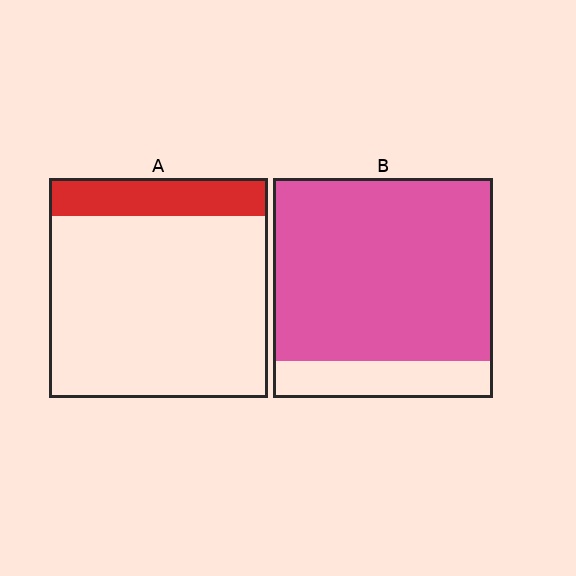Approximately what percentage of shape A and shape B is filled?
A is approximately 15% and B is approximately 85%.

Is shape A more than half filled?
No.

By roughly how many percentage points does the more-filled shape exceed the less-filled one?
By roughly 65 percentage points (B over A).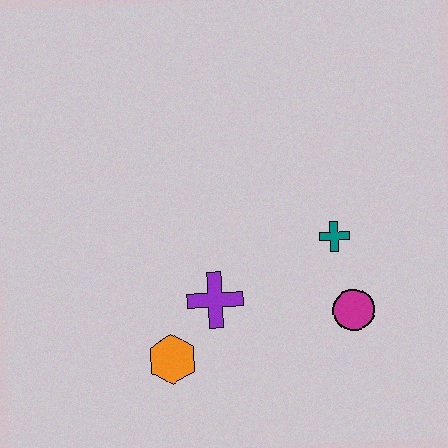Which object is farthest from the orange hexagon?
The teal cross is farthest from the orange hexagon.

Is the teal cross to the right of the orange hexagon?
Yes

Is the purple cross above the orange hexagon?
Yes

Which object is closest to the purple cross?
The orange hexagon is closest to the purple cross.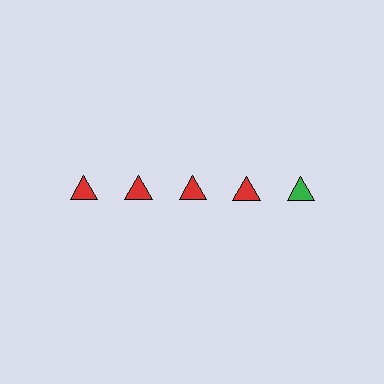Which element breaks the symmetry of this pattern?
The green triangle in the top row, rightmost column breaks the symmetry. All other shapes are red triangles.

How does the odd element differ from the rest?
It has a different color: green instead of red.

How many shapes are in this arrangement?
There are 5 shapes arranged in a grid pattern.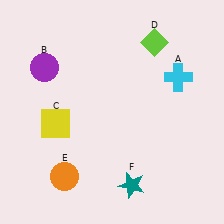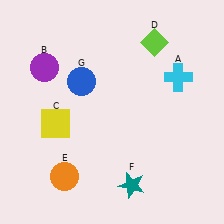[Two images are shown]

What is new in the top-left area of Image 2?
A blue circle (G) was added in the top-left area of Image 2.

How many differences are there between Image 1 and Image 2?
There is 1 difference between the two images.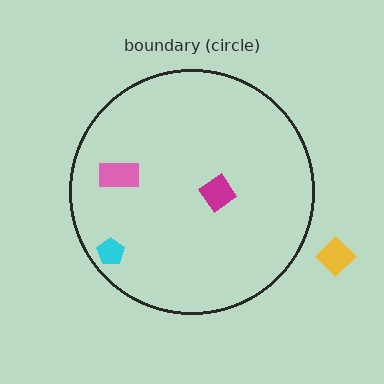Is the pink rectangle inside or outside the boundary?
Inside.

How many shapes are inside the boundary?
3 inside, 1 outside.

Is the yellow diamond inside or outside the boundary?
Outside.